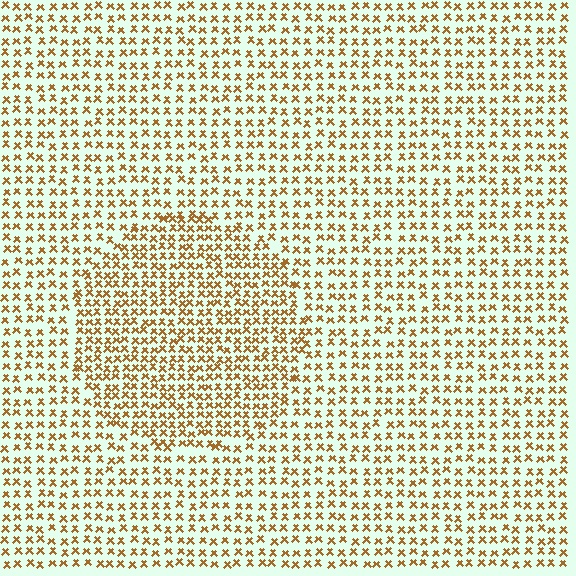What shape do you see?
I see a circle.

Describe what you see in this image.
The image contains small brown elements arranged at two different densities. A circle-shaped region is visible where the elements are more densely packed than the surrounding area.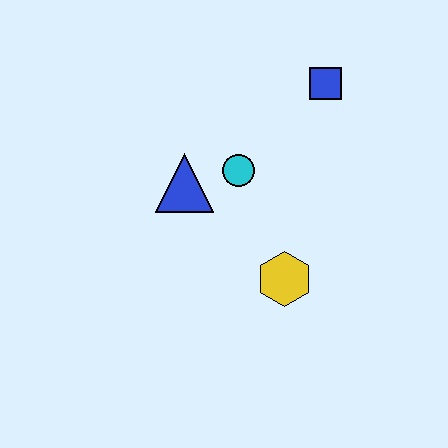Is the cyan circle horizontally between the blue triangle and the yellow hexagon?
Yes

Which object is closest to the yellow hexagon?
The cyan circle is closest to the yellow hexagon.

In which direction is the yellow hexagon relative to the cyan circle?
The yellow hexagon is below the cyan circle.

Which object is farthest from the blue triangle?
The blue square is farthest from the blue triangle.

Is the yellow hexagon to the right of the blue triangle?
Yes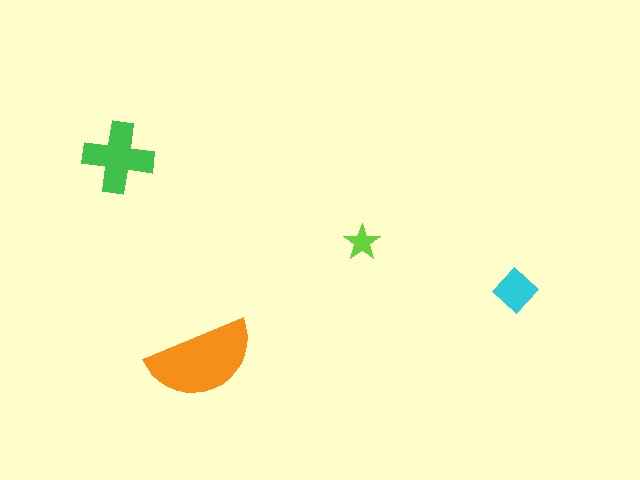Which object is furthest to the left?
The green cross is leftmost.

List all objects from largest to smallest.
The orange semicircle, the green cross, the cyan diamond, the lime star.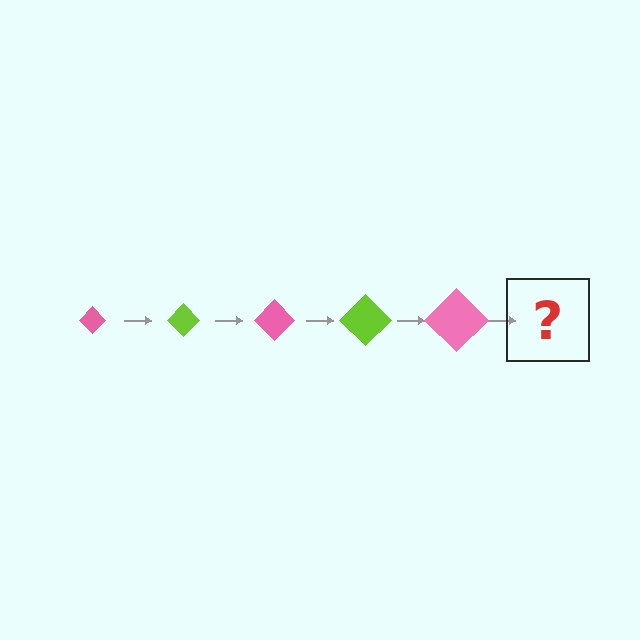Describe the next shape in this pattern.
It should be a lime diamond, larger than the previous one.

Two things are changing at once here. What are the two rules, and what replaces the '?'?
The two rules are that the diamond grows larger each step and the color cycles through pink and lime. The '?' should be a lime diamond, larger than the previous one.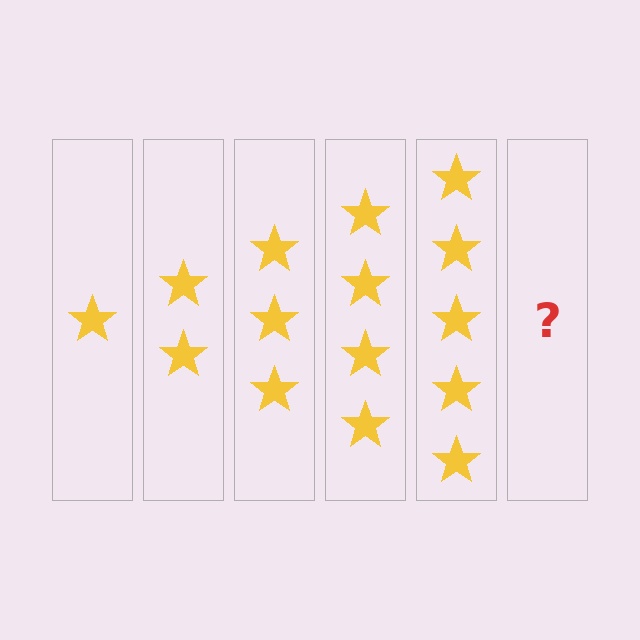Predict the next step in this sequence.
The next step is 6 stars.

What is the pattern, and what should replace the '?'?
The pattern is that each step adds one more star. The '?' should be 6 stars.